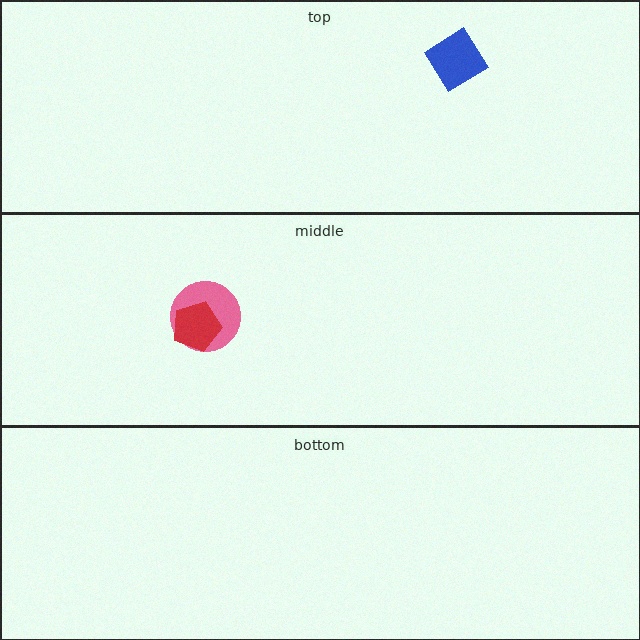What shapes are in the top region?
The blue diamond.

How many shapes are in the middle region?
2.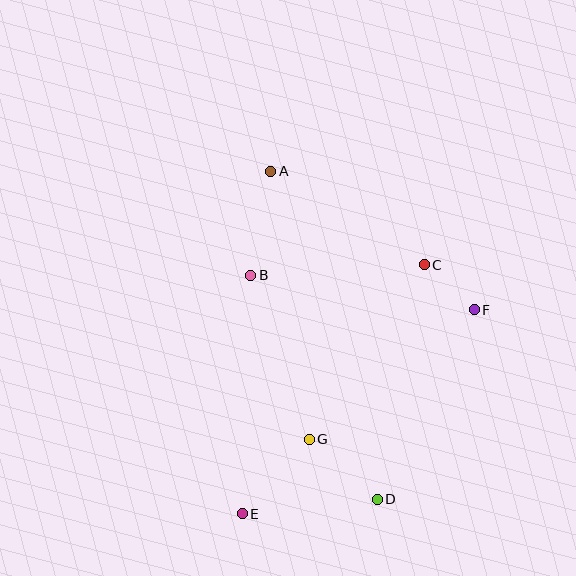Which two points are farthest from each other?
Points A and D are farthest from each other.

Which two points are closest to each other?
Points C and F are closest to each other.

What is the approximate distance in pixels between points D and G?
The distance between D and G is approximately 91 pixels.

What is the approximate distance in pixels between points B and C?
The distance between B and C is approximately 174 pixels.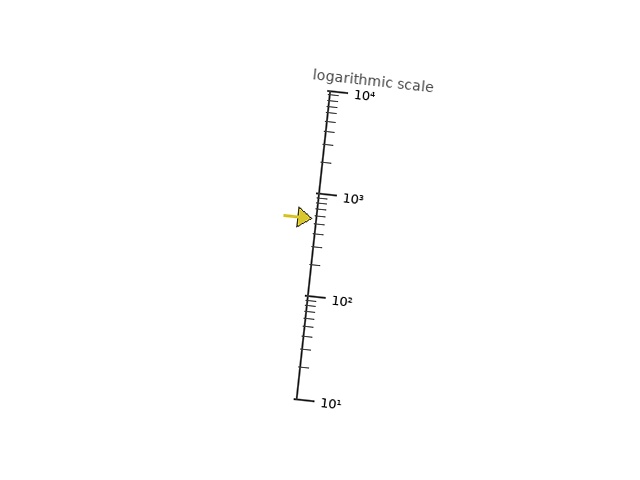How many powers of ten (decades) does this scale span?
The scale spans 3 decades, from 10 to 10000.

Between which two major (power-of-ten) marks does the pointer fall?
The pointer is between 100 and 1000.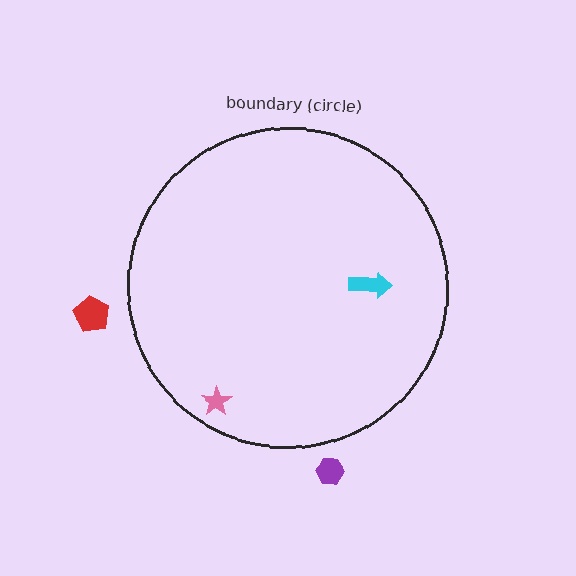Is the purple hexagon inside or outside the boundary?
Outside.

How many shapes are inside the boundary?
2 inside, 2 outside.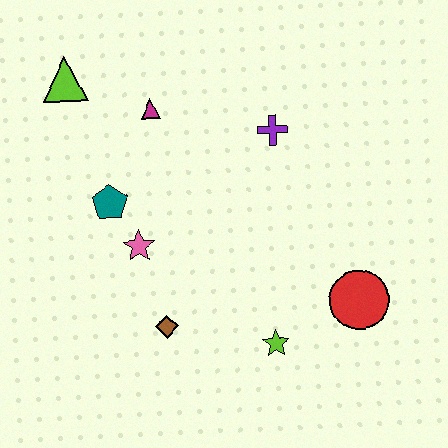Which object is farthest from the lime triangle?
The red circle is farthest from the lime triangle.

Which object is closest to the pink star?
The teal pentagon is closest to the pink star.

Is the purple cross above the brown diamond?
Yes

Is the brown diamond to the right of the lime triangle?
Yes